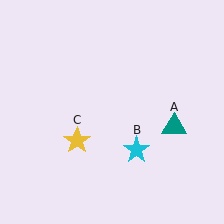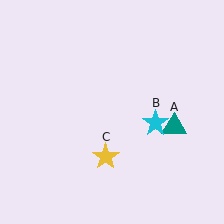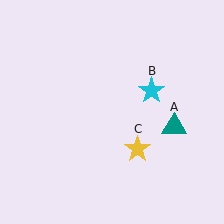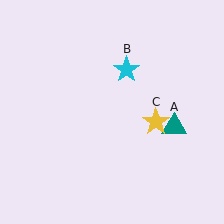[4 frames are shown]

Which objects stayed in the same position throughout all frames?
Teal triangle (object A) remained stationary.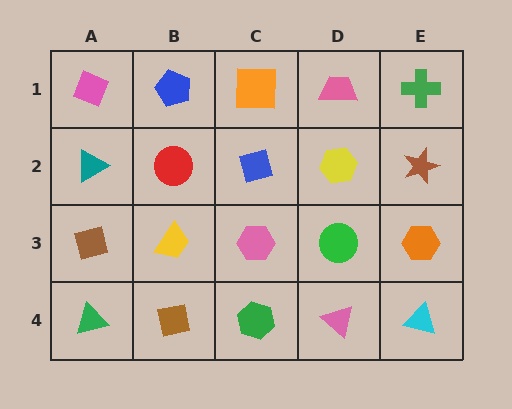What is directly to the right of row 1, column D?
A green cross.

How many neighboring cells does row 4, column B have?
3.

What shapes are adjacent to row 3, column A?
A teal triangle (row 2, column A), a green triangle (row 4, column A), a yellow trapezoid (row 3, column B).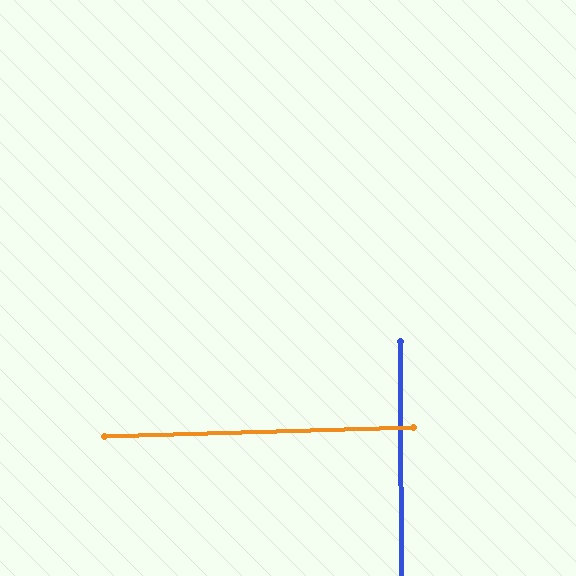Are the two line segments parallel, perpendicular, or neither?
Perpendicular — they meet at approximately 89°.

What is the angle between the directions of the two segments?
Approximately 89 degrees.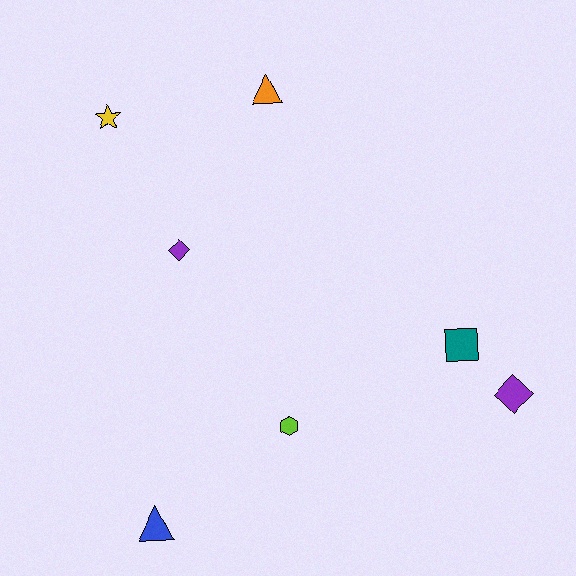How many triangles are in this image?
There are 2 triangles.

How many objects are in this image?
There are 7 objects.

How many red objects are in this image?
There are no red objects.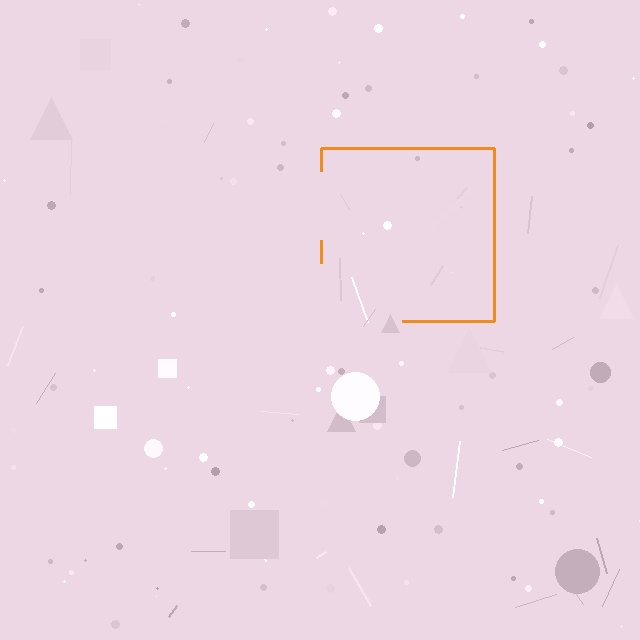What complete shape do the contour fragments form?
The contour fragments form a square.